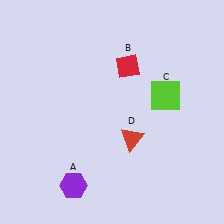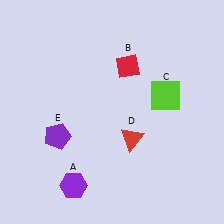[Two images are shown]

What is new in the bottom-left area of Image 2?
A purple pentagon (E) was added in the bottom-left area of Image 2.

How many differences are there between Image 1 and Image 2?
There is 1 difference between the two images.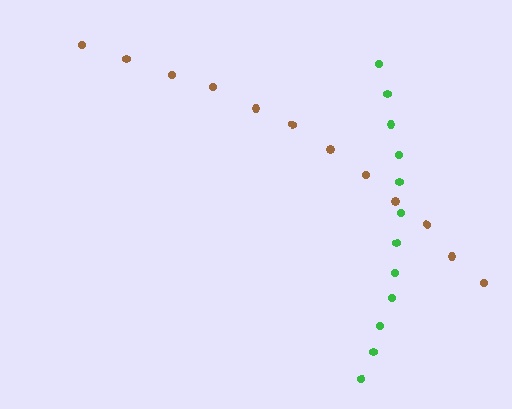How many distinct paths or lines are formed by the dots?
There are 2 distinct paths.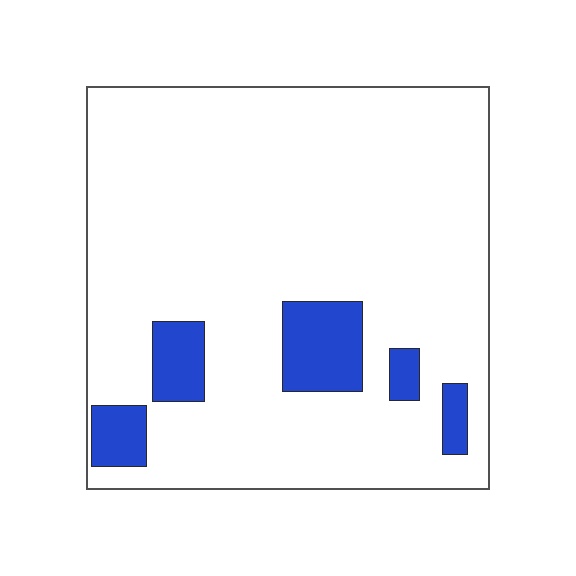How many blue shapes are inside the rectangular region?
5.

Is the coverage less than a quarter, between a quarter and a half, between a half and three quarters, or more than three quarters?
Less than a quarter.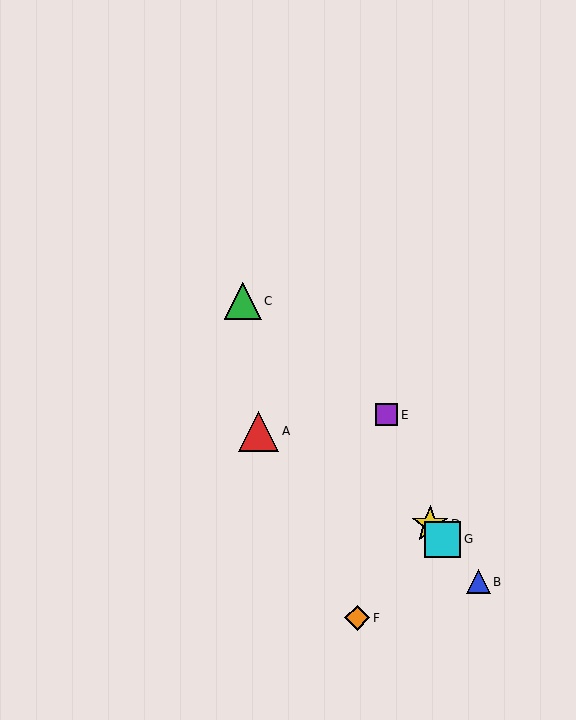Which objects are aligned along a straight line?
Objects B, C, D, G are aligned along a straight line.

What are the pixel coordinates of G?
Object G is at (442, 539).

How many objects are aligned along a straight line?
4 objects (B, C, D, G) are aligned along a straight line.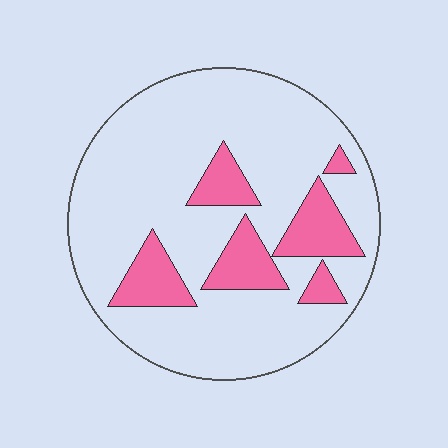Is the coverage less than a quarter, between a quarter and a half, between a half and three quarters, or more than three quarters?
Less than a quarter.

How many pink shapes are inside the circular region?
6.